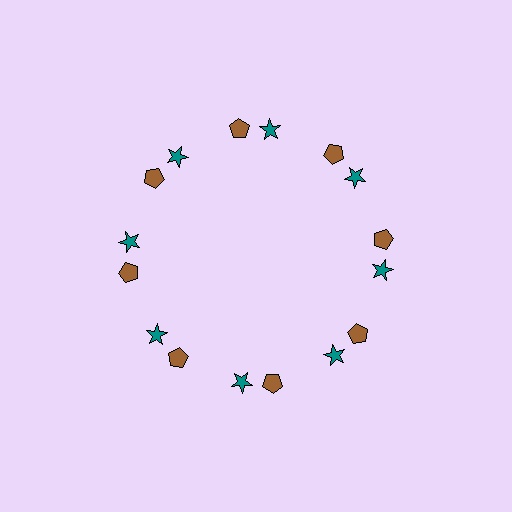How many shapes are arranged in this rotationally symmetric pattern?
There are 16 shapes, arranged in 8 groups of 2.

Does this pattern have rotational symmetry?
Yes, this pattern has 8-fold rotational symmetry. It looks the same after rotating 45 degrees around the center.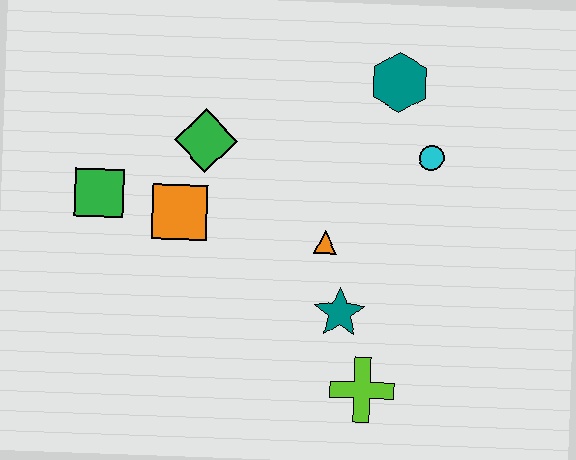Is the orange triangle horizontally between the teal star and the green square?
Yes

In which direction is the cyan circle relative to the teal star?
The cyan circle is above the teal star.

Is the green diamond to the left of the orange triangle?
Yes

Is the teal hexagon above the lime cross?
Yes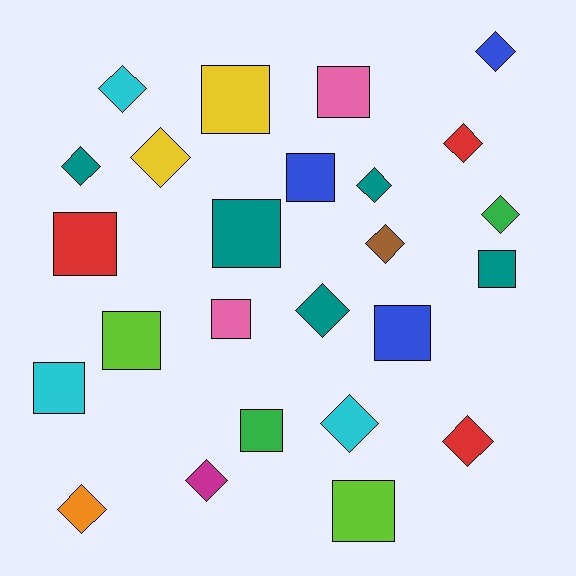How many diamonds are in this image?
There are 13 diamonds.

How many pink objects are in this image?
There are 2 pink objects.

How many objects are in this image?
There are 25 objects.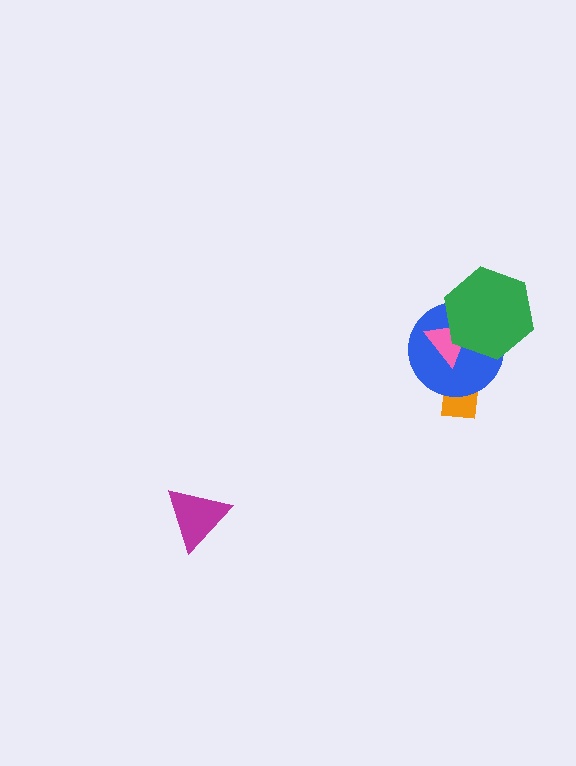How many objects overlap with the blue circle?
3 objects overlap with the blue circle.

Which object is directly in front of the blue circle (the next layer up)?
The pink triangle is directly in front of the blue circle.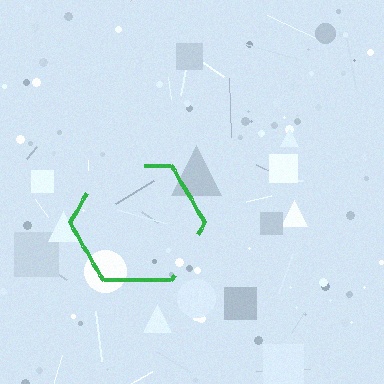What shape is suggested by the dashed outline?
The dashed outline suggests a hexagon.